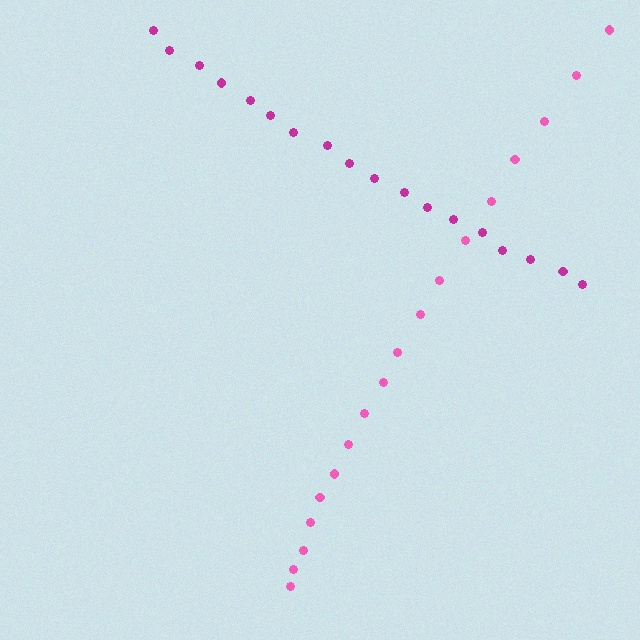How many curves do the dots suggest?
There are 2 distinct paths.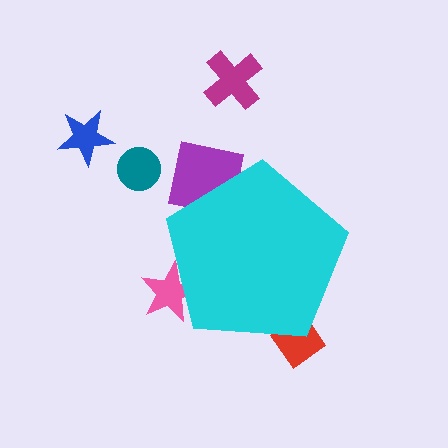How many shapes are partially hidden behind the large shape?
3 shapes are partially hidden.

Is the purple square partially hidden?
Yes, the purple square is partially hidden behind the cyan pentagon.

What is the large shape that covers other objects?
A cyan pentagon.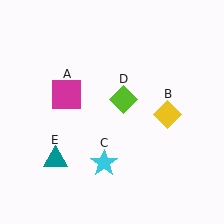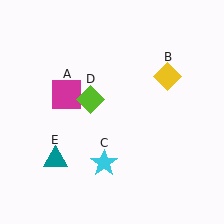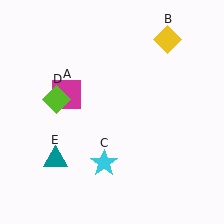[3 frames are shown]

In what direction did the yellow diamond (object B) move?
The yellow diamond (object B) moved up.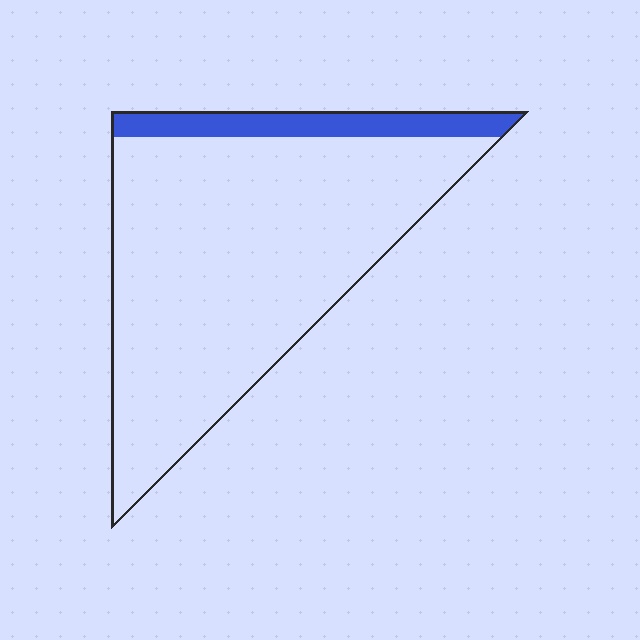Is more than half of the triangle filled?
No.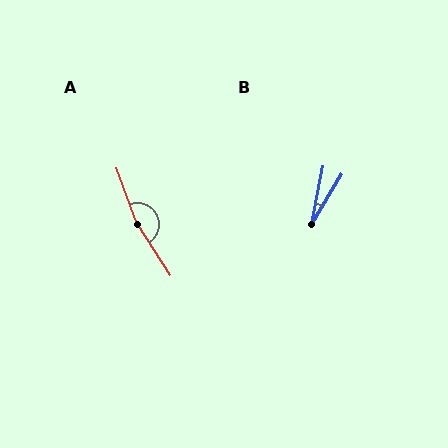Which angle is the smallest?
B, at approximately 20 degrees.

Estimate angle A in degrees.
Approximately 167 degrees.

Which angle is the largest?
A, at approximately 167 degrees.